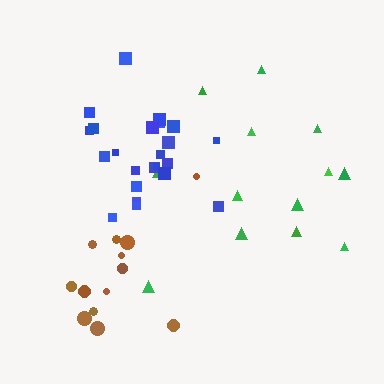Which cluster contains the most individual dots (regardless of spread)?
Blue (23).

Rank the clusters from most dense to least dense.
blue, brown, green.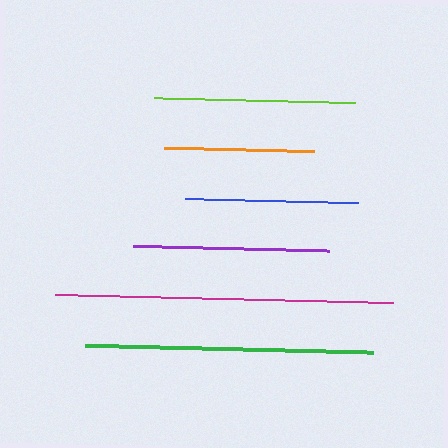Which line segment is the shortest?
The orange line is the shortest at approximately 150 pixels.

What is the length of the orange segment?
The orange segment is approximately 150 pixels long.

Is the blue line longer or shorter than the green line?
The green line is longer than the blue line.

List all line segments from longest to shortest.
From longest to shortest: magenta, green, lime, purple, blue, orange.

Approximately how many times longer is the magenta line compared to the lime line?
The magenta line is approximately 1.7 times the length of the lime line.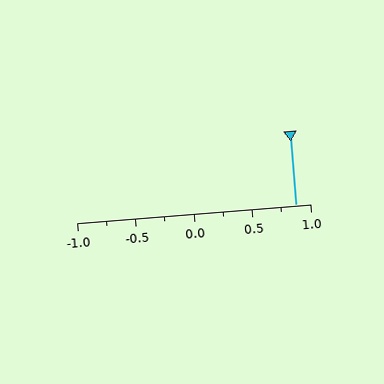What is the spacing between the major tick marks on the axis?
The major ticks are spaced 0.5 apart.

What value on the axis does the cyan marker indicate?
The marker indicates approximately 0.88.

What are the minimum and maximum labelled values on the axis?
The axis runs from -1.0 to 1.0.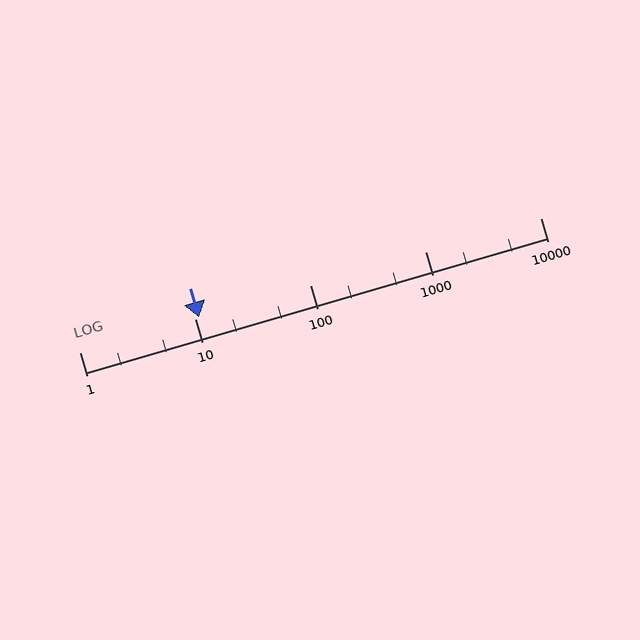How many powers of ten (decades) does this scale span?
The scale spans 4 decades, from 1 to 10000.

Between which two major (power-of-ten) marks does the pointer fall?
The pointer is between 10 and 100.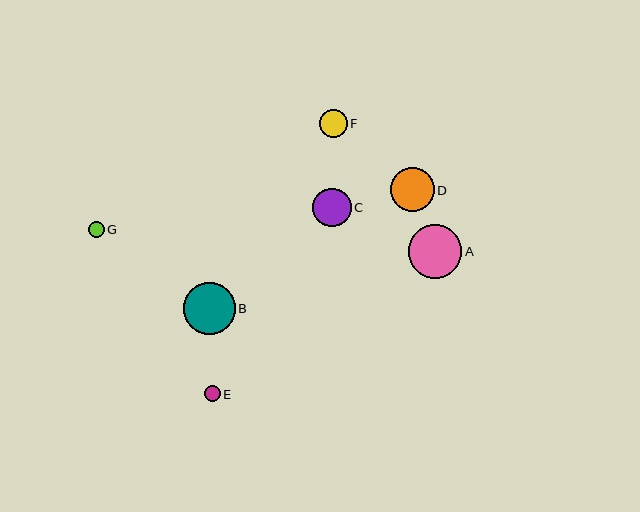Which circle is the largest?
Circle A is the largest with a size of approximately 54 pixels.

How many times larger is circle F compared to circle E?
Circle F is approximately 1.7 times the size of circle E.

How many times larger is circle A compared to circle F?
Circle A is approximately 1.9 times the size of circle F.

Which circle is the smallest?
Circle G is the smallest with a size of approximately 16 pixels.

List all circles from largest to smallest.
From largest to smallest: A, B, D, C, F, E, G.